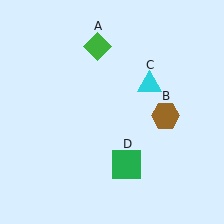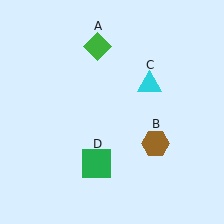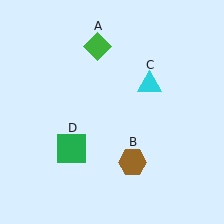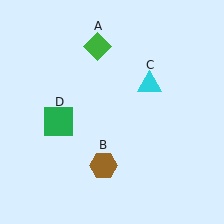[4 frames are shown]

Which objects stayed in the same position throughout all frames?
Green diamond (object A) and cyan triangle (object C) remained stationary.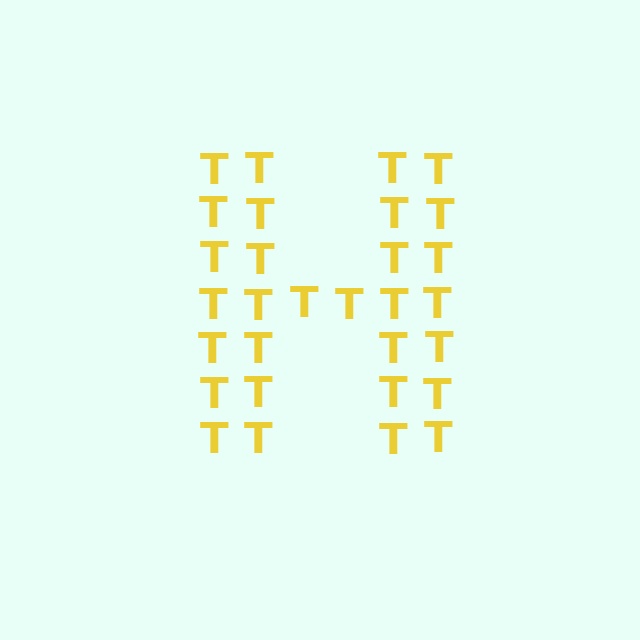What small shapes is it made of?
It is made of small letter T's.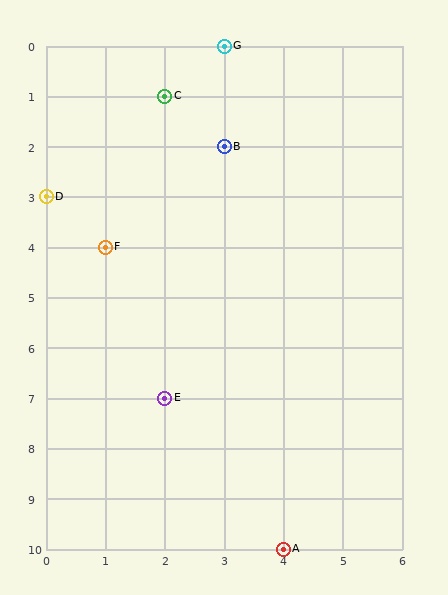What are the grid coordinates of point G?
Point G is at grid coordinates (3, 0).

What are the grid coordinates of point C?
Point C is at grid coordinates (2, 1).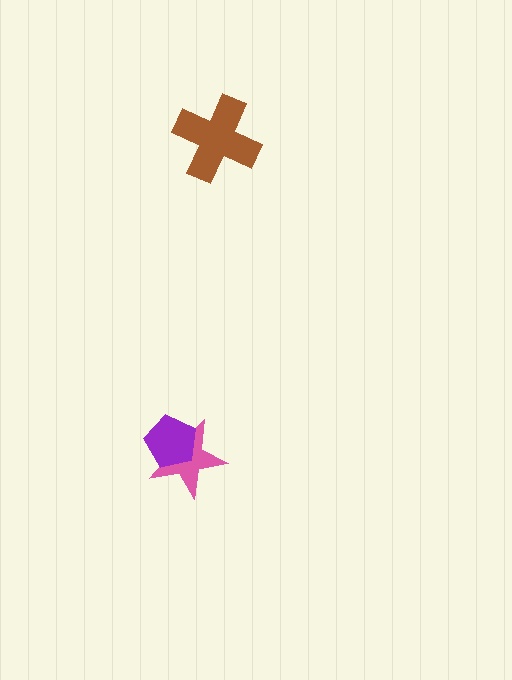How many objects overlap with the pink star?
1 object overlaps with the pink star.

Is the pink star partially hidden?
Yes, it is partially covered by another shape.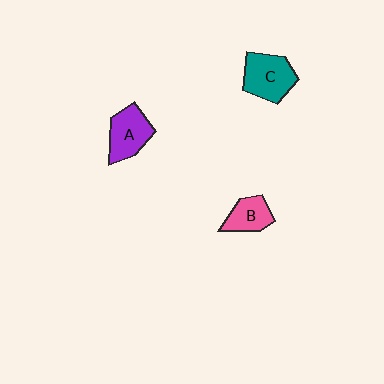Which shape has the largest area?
Shape C (teal).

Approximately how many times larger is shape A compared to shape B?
Approximately 1.4 times.